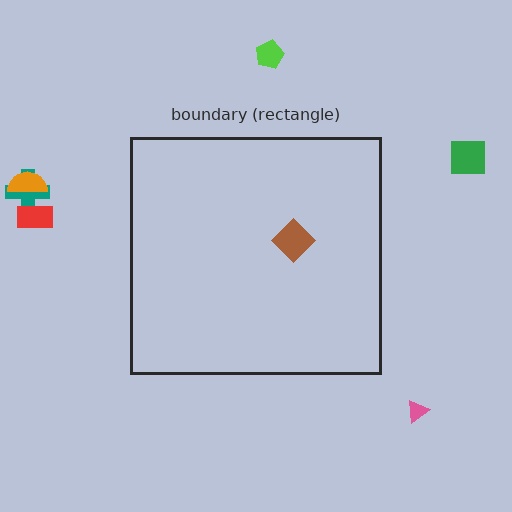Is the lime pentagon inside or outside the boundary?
Outside.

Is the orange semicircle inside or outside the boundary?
Outside.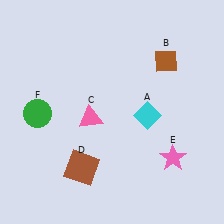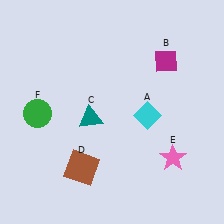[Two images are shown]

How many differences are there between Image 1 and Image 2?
There are 2 differences between the two images.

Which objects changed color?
B changed from brown to magenta. C changed from pink to teal.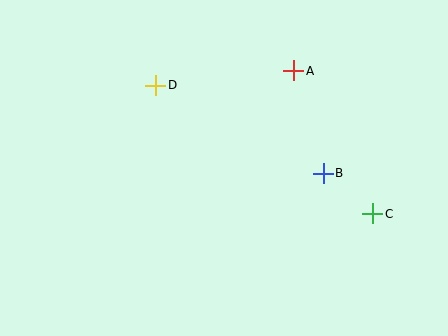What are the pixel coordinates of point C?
Point C is at (373, 214).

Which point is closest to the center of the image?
Point B at (323, 173) is closest to the center.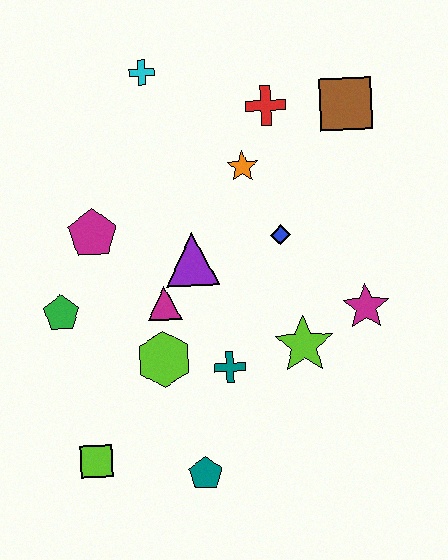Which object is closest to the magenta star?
The lime star is closest to the magenta star.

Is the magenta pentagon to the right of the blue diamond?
No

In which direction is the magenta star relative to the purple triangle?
The magenta star is to the right of the purple triangle.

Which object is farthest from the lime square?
The brown square is farthest from the lime square.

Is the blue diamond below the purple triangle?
No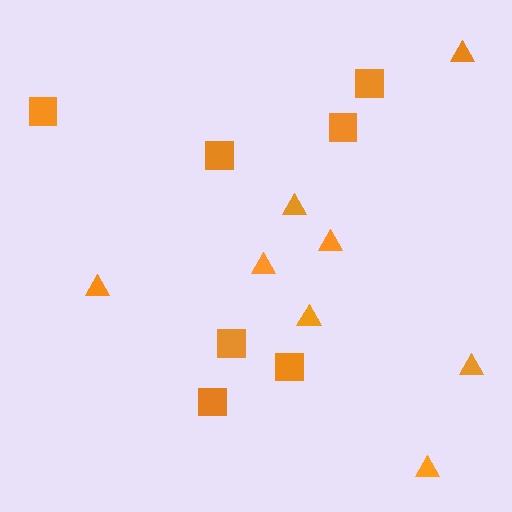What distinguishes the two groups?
There are 2 groups: one group of triangles (8) and one group of squares (7).